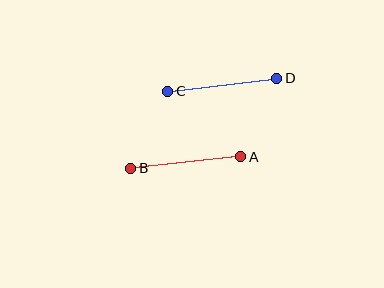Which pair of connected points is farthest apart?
Points A and B are farthest apart.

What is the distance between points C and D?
The distance is approximately 110 pixels.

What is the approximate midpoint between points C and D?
The midpoint is at approximately (222, 85) pixels.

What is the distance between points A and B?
The distance is approximately 111 pixels.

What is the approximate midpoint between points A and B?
The midpoint is at approximately (186, 162) pixels.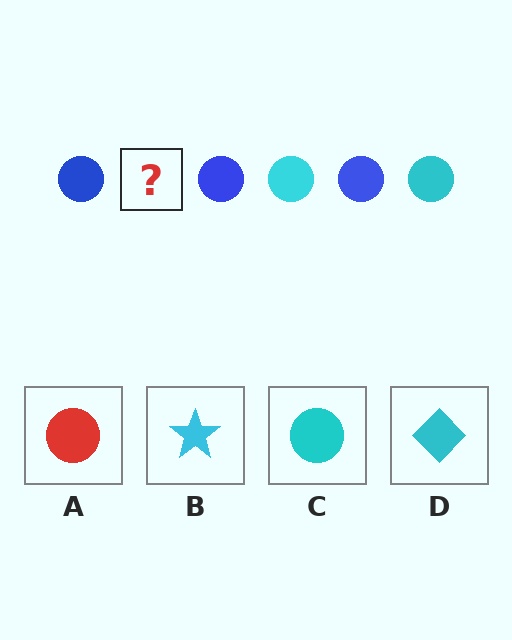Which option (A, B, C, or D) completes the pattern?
C.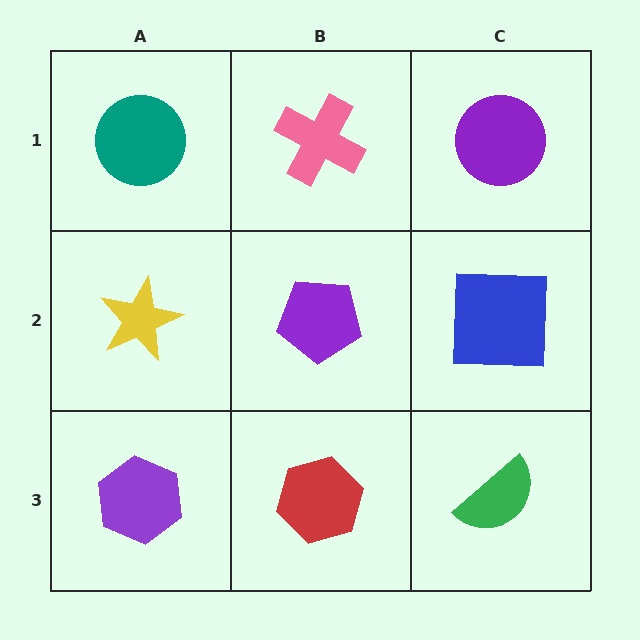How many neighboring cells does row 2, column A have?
3.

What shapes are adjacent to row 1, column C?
A blue square (row 2, column C), a pink cross (row 1, column B).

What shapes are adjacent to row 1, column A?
A yellow star (row 2, column A), a pink cross (row 1, column B).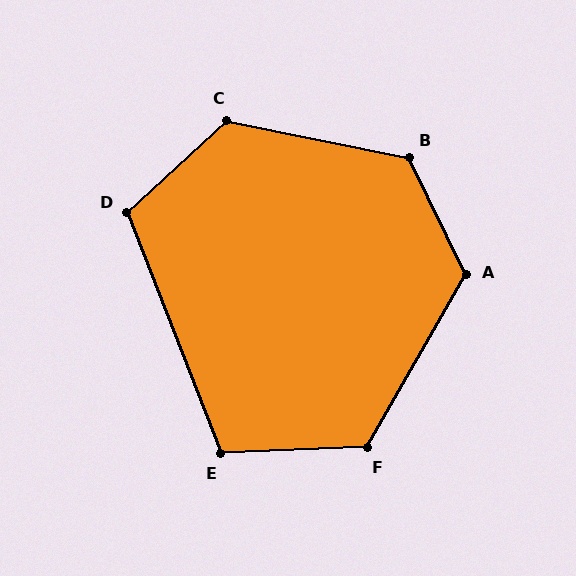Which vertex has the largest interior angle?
B, at approximately 127 degrees.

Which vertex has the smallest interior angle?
E, at approximately 109 degrees.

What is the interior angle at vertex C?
Approximately 126 degrees (obtuse).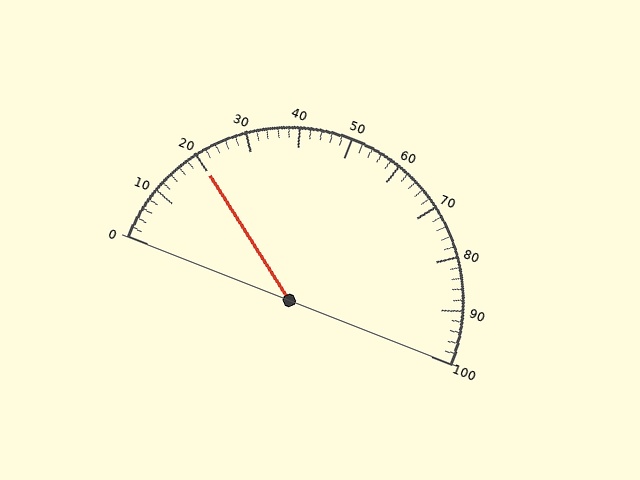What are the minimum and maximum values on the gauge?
The gauge ranges from 0 to 100.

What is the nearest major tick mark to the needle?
The nearest major tick mark is 20.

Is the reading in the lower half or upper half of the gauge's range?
The reading is in the lower half of the range (0 to 100).